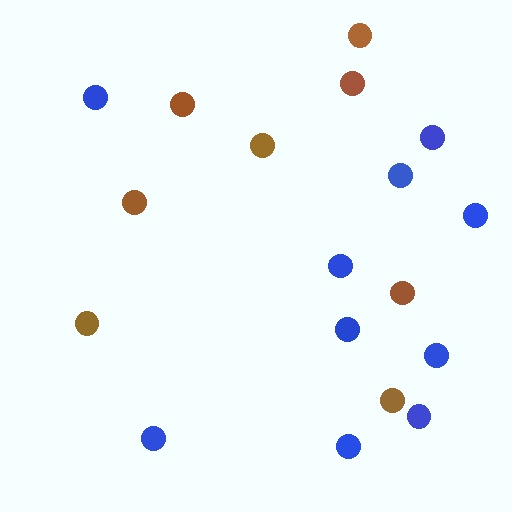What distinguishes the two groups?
There are 2 groups: one group of brown circles (8) and one group of blue circles (10).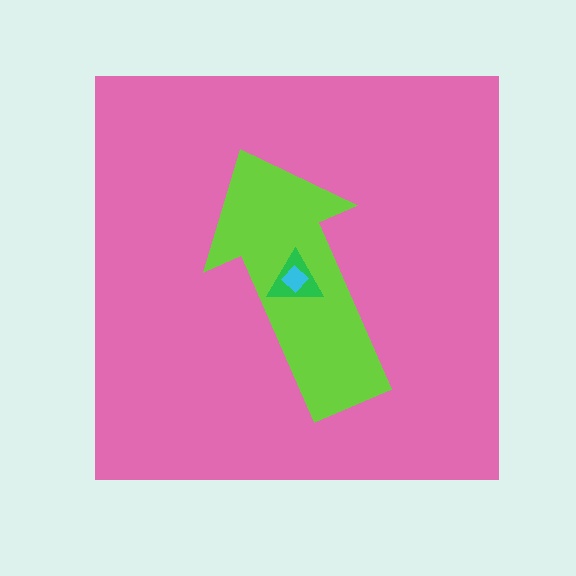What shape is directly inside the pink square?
The lime arrow.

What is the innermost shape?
The cyan diamond.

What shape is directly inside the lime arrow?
The green triangle.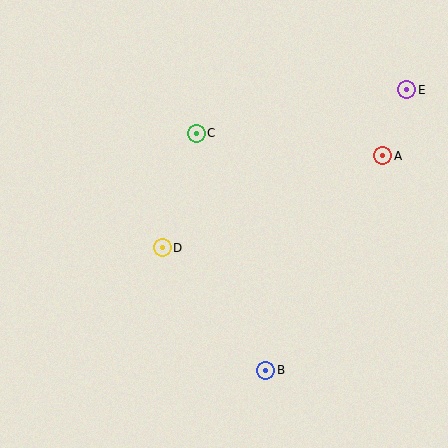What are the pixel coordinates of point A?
Point A is at (383, 156).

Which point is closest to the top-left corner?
Point C is closest to the top-left corner.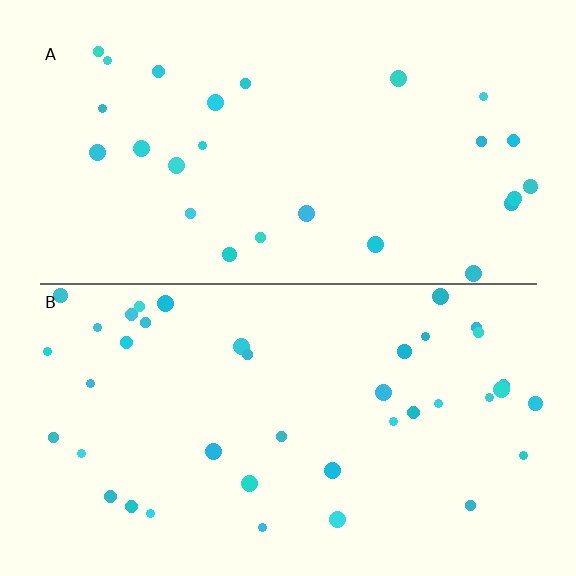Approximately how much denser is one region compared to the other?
Approximately 1.5× — region B over region A.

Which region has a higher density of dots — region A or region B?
B (the bottom).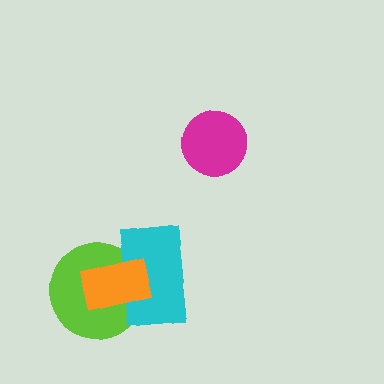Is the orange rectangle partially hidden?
No, no other shape covers it.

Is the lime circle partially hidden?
Yes, it is partially covered by another shape.